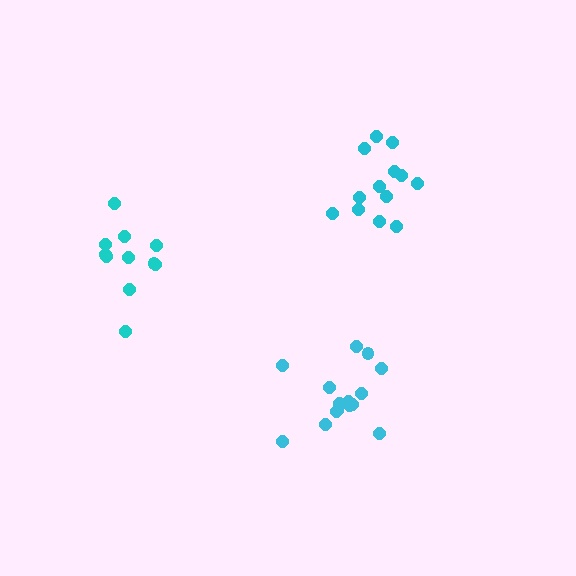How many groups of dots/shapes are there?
There are 3 groups.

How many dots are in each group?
Group 1: 15 dots, Group 2: 11 dots, Group 3: 13 dots (39 total).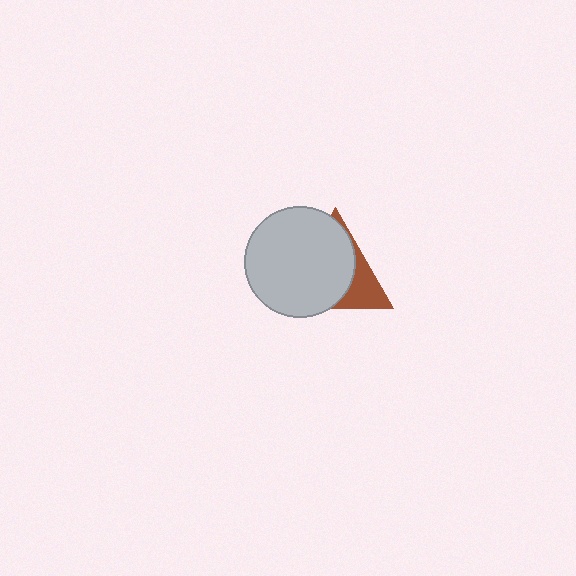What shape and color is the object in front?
The object in front is a light gray circle.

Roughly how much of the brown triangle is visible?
A small part of it is visible (roughly 31%).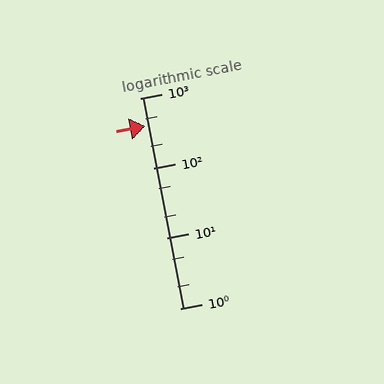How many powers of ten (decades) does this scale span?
The scale spans 3 decades, from 1 to 1000.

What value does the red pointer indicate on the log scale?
The pointer indicates approximately 400.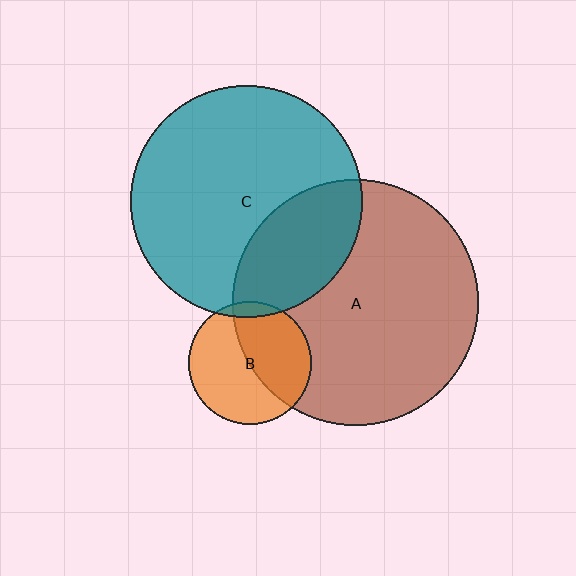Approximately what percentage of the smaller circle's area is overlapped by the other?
Approximately 5%.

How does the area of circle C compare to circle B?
Approximately 3.6 times.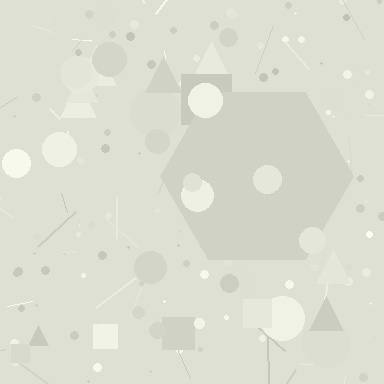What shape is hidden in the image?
A hexagon is hidden in the image.